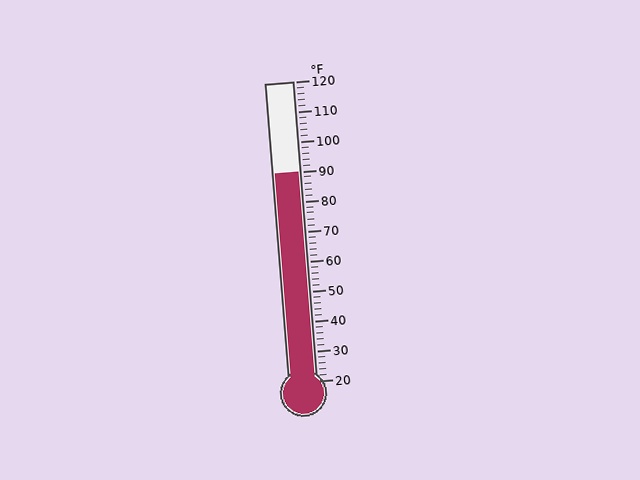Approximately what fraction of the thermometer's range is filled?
The thermometer is filled to approximately 70% of its range.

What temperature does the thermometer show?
The thermometer shows approximately 90°F.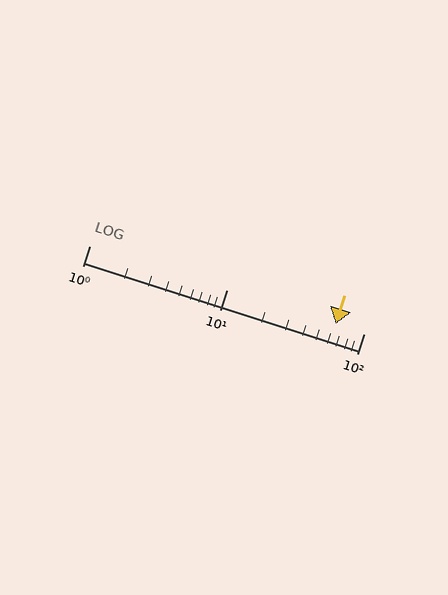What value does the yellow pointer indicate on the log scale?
The pointer indicates approximately 62.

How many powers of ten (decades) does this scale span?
The scale spans 2 decades, from 1 to 100.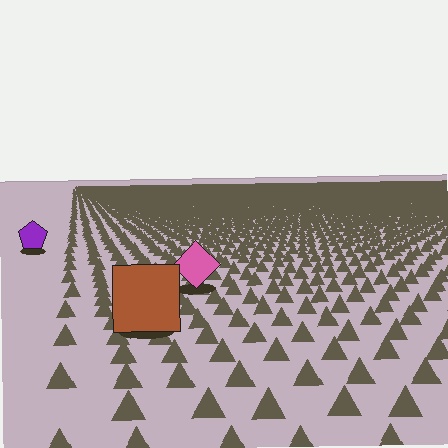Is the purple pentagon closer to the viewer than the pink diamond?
No. The pink diamond is closer — you can tell from the texture gradient: the ground texture is coarser near it.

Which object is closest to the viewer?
The brown square is closest. The texture marks near it are larger and more spread out.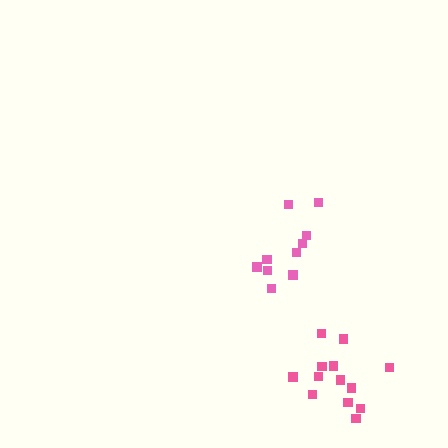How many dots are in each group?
Group 1: 13 dots, Group 2: 10 dots (23 total).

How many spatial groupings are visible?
There are 2 spatial groupings.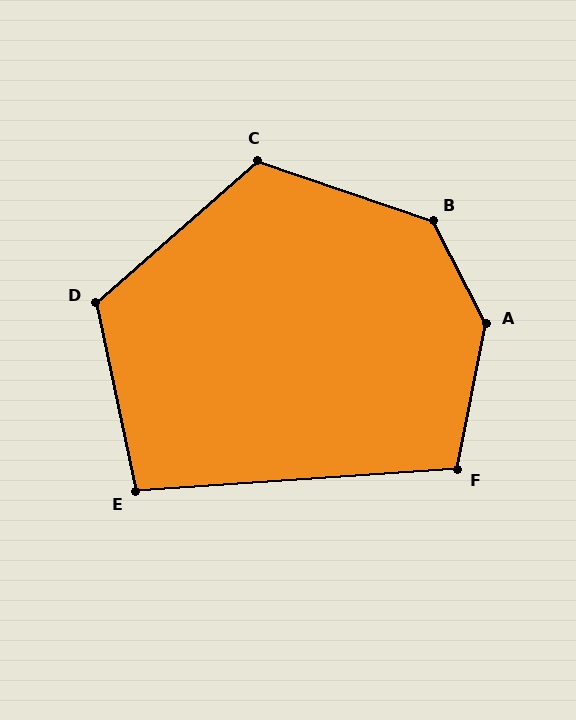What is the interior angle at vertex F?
Approximately 105 degrees (obtuse).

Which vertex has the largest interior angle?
A, at approximately 142 degrees.